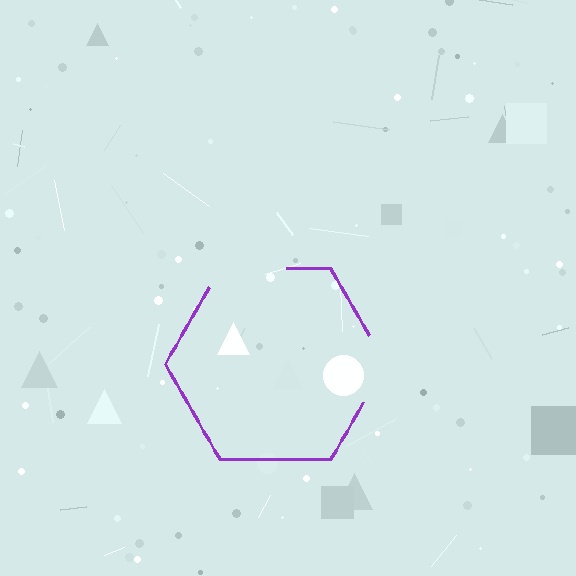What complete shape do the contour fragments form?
The contour fragments form a hexagon.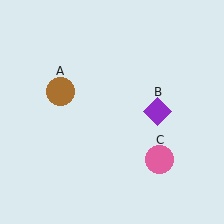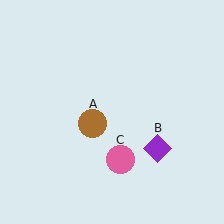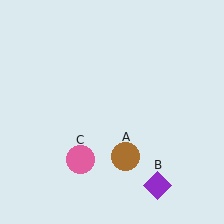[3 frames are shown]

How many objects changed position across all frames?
3 objects changed position: brown circle (object A), purple diamond (object B), pink circle (object C).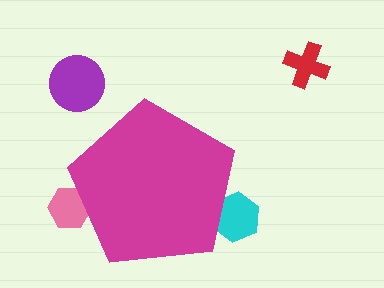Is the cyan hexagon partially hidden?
Yes, the cyan hexagon is partially hidden behind the magenta pentagon.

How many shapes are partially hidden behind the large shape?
2 shapes are partially hidden.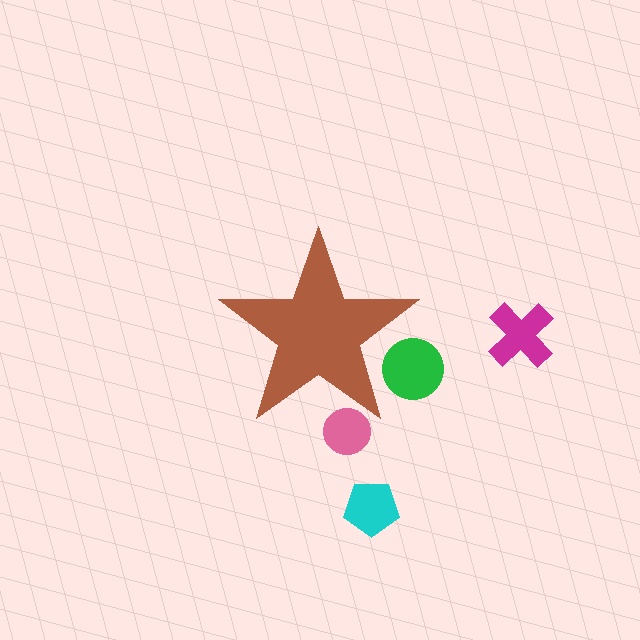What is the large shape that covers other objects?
A brown star.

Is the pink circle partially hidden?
Yes, the pink circle is partially hidden behind the brown star.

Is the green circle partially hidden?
Yes, the green circle is partially hidden behind the brown star.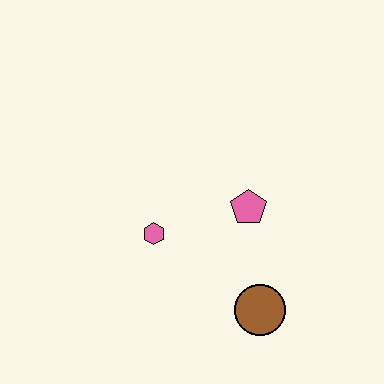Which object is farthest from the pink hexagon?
The brown circle is farthest from the pink hexagon.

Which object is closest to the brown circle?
The pink pentagon is closest to the brown circle.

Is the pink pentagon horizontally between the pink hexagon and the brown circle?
Yes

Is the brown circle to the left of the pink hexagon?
No